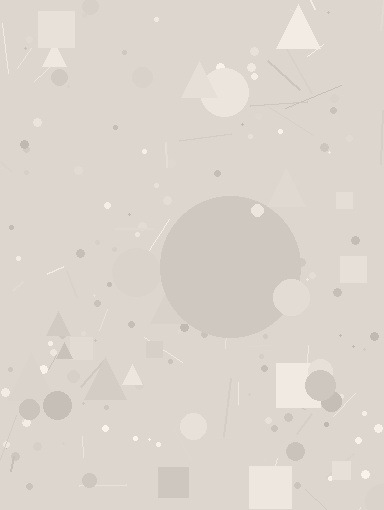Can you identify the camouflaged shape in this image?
The camouflaged shape is a circle.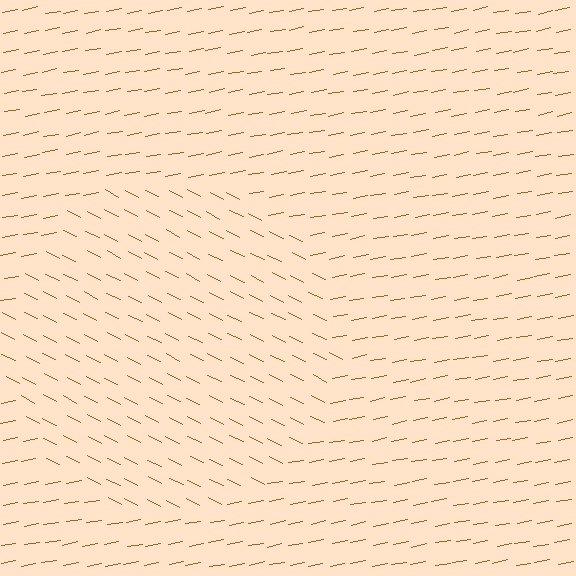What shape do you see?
I see a circle.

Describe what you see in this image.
The image is filled with small brown line segments. A circle region in the image has lines oriented differently from the surrounding lines, creating a visible texture boundary.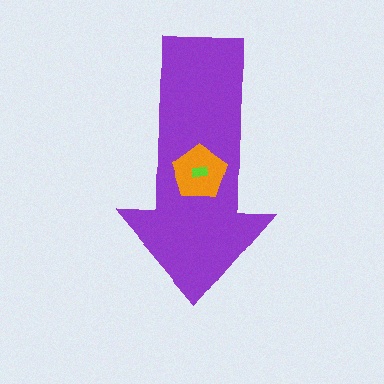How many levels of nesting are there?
3.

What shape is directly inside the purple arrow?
The orange pentagon.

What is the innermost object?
The lime rectangle.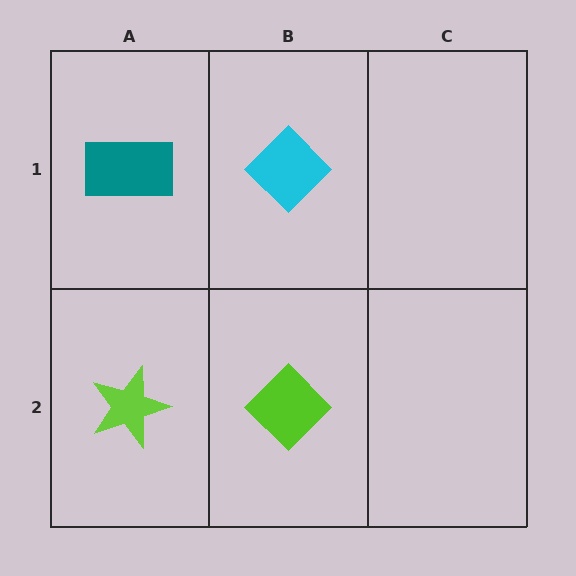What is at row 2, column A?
A lime star.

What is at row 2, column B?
A lime diamond.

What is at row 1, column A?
A teal rectangle.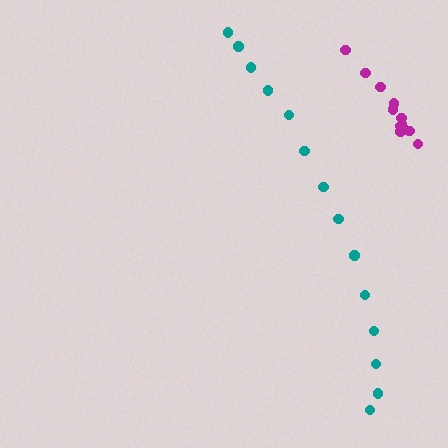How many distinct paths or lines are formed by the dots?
There are 2 distinct paths.